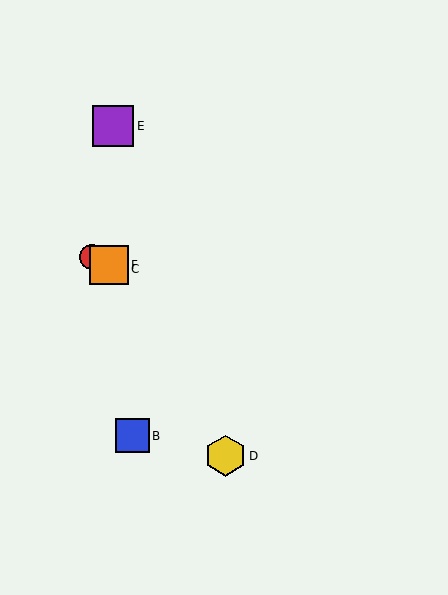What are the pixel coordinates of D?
Object D is at (226, 456).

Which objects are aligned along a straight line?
Objects A, C, F are aligned along a straight line.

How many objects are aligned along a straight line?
3 objects (A, C, F) are aligned along a straight line.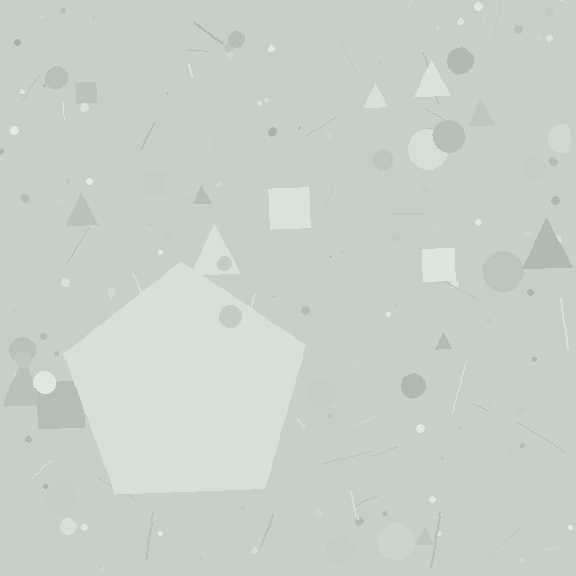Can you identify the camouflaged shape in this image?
The camouflaged shape is a pentagon.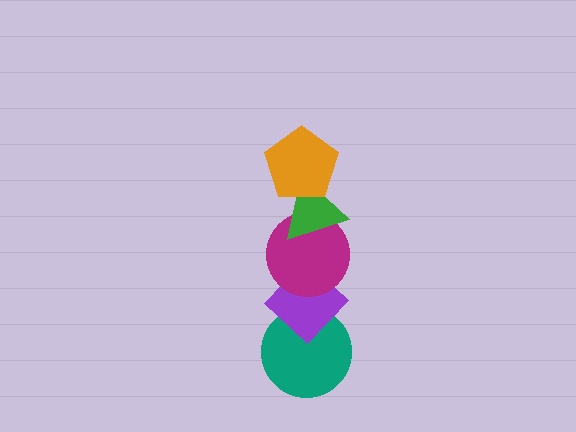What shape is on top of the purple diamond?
The magenta circle is on top of the purple diamond.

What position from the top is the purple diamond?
The purple diamond is 4th from the top.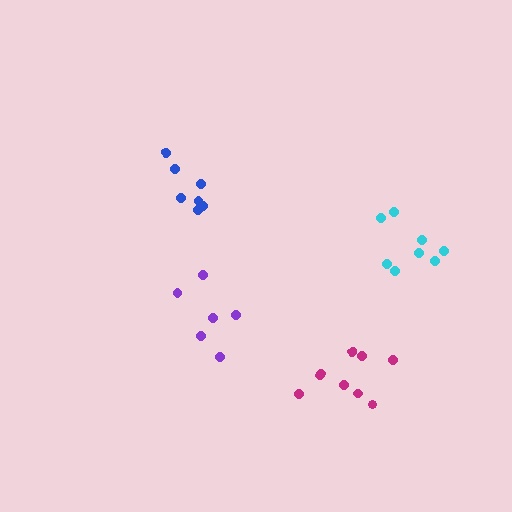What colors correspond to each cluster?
The clusters are colored: blue, purple, cyan, magenta.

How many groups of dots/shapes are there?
There are 4 groups.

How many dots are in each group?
Group 1: 7 dots, Group 2: 6 dots, Group 3: 8 dots, Group 4: 9 dots (30 total).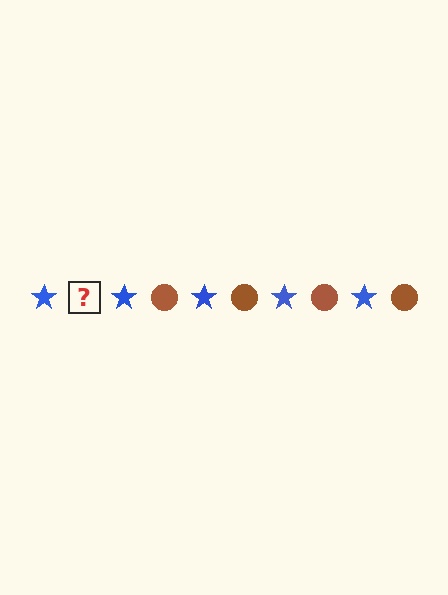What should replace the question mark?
The question mark should be replaced with a brown circle.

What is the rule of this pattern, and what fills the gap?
The rule is that the pattern alternates between blue star and brown circle. The gap should be filled with a brown circle.